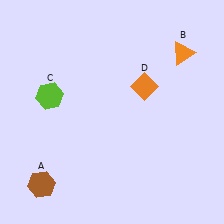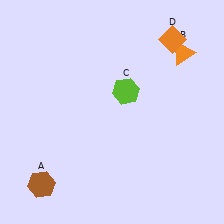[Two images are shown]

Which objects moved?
The objects that moved are: the lime hexagon (C), the orange diamond (D).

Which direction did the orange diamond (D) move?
The orange diamond (D) moved up.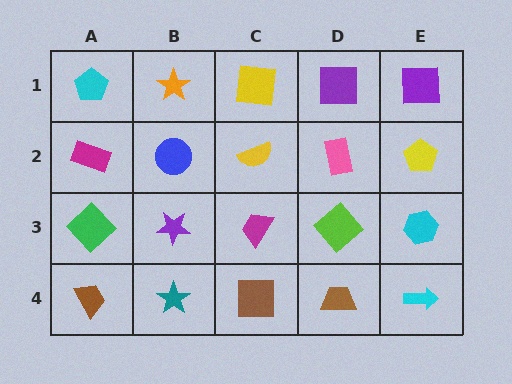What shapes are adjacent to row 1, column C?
A yellow semicircle (row 2, column C), an orange star (row 1, column B), a purple square (row 1, column D).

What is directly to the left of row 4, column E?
A brown trapezoid.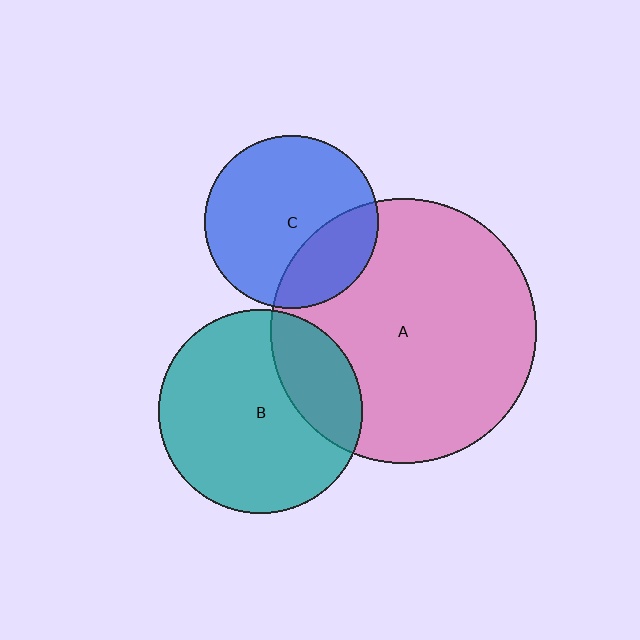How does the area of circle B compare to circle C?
Approximately 1.4 times.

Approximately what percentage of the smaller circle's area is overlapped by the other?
Approximately 25%.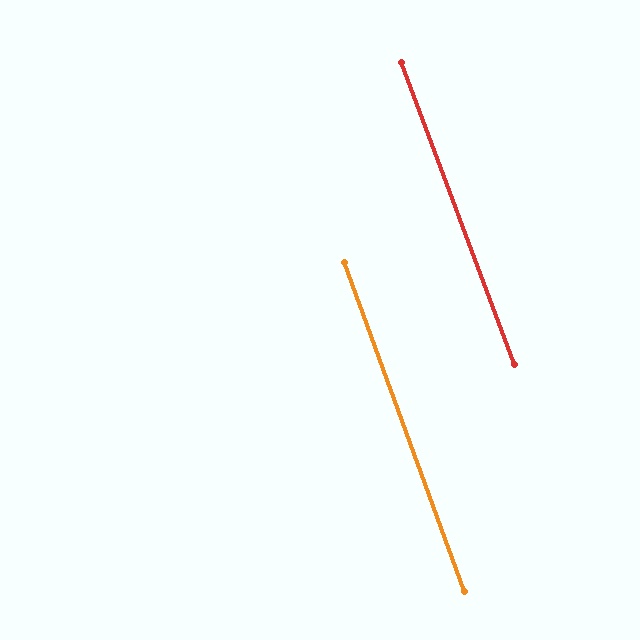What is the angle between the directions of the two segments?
Approximately 1 degree.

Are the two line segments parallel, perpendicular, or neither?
Parallel — their directions differ by only 0.5°.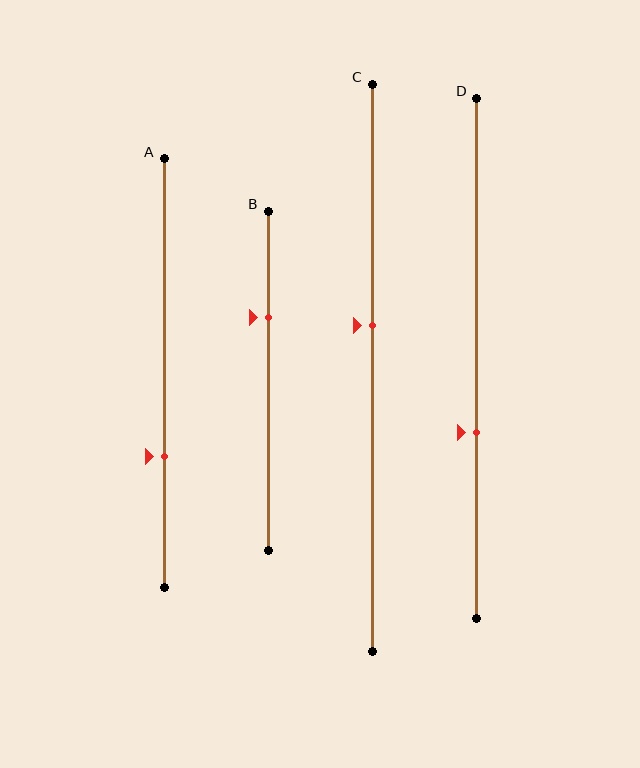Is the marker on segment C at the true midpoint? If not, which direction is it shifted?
No, the marker on segment C is shifted upward by about 7% of the segment length.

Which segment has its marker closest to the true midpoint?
Segment C has its marker closest to the true midpoint.